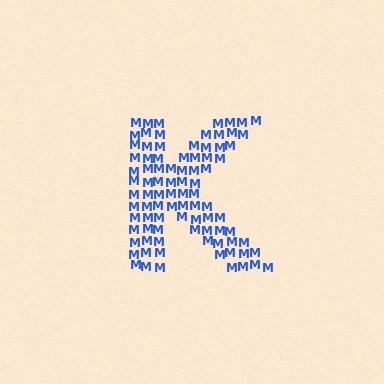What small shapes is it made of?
It is made of small letter M's.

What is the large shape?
The large shape is the letter K.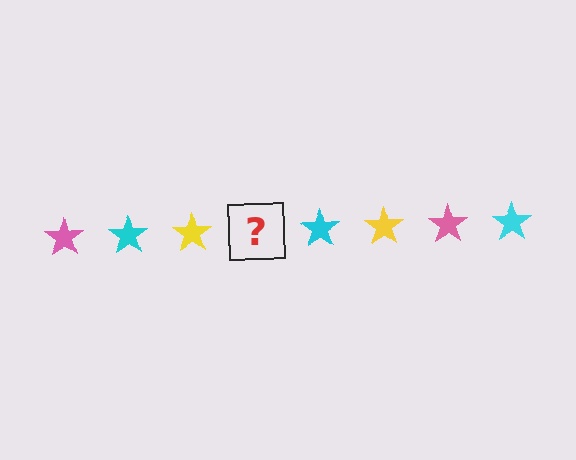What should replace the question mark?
The question mark should be replaced with a pink star.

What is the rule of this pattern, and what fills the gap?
The rule is that the pattern cycles through pink, cyan, yellow stars. The gap should be filled with a pink star.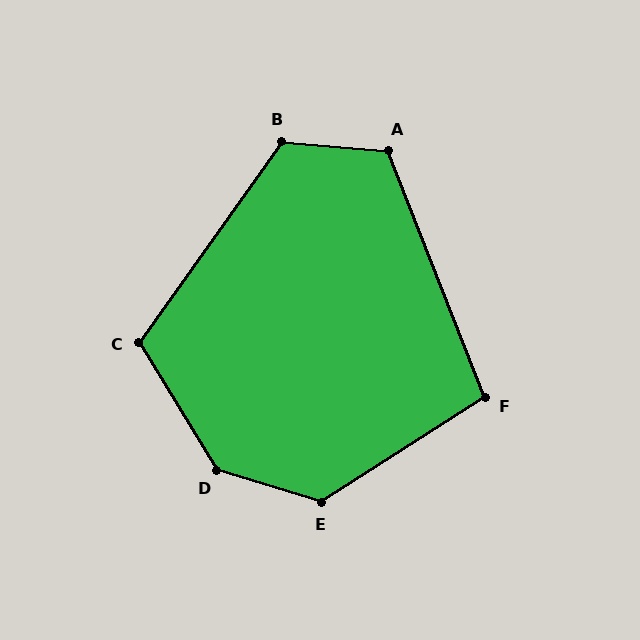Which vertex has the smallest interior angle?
F, at approximately 101 degrees.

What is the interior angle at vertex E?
Approximately 130 degrees (obtuse).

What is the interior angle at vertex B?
Approximately 120 degrees (obtuse).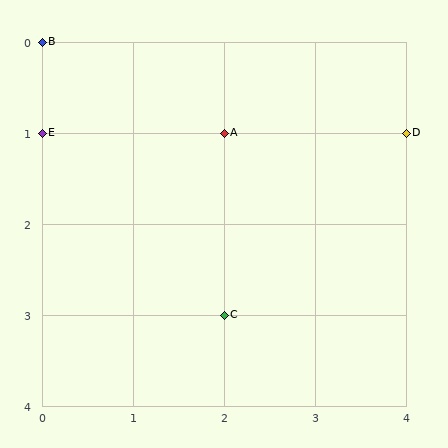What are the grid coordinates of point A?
Point A is at grid coordinates (2, 1).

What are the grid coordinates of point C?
Point C is at grid coordinates (2, 3).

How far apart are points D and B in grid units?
Points D and B are 4 columns and 1 row apart (about 4.1 grid units diagonally).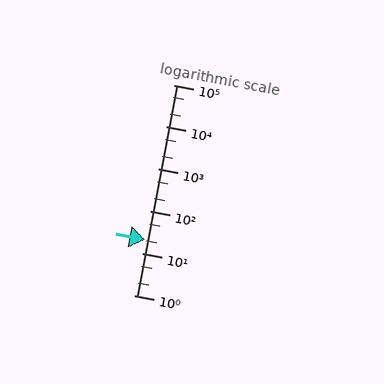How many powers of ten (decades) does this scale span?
The scale spans 5 decades, from 1 to 100000.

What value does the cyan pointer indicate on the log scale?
The pointer indicates approximately 21.